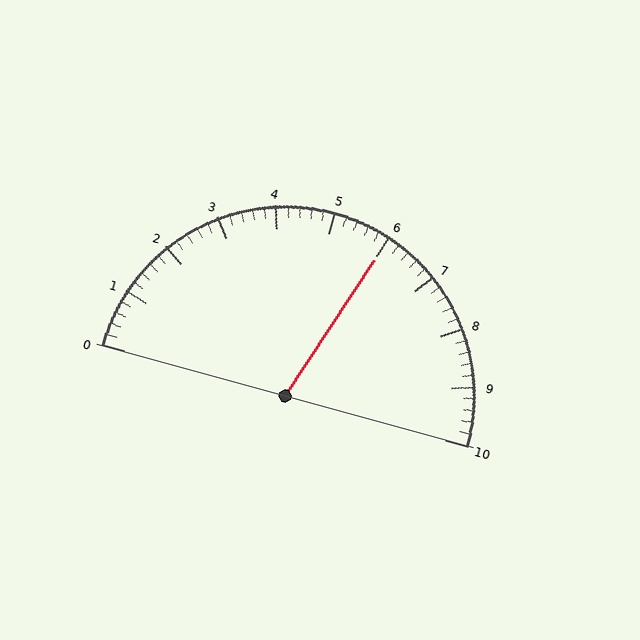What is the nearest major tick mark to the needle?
The nearest major tick mark is 6.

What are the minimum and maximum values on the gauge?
The gauge ranges from 0 to 10.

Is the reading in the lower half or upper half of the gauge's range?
The reading is in the upper half of the range (0 to 10).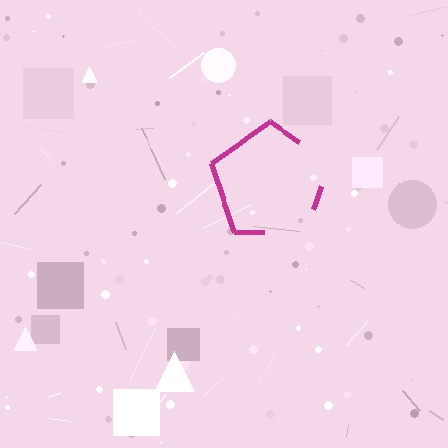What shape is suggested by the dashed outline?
The dashed outline suggests a pentagon.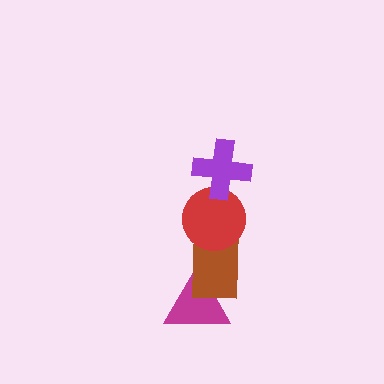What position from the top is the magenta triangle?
The magenta triangle is 4th from the top.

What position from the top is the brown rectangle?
The brown rectangle is 3rd from the top.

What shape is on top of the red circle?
The purple cross is on top of the red circle.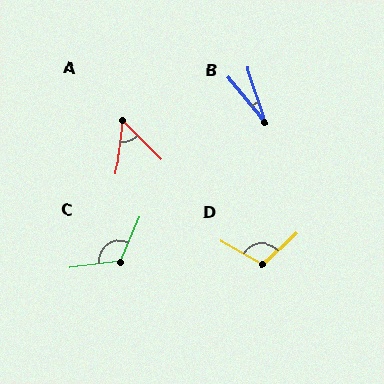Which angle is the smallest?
B, at approximately 21 degrees.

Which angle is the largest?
C, at approximately 121 degrees.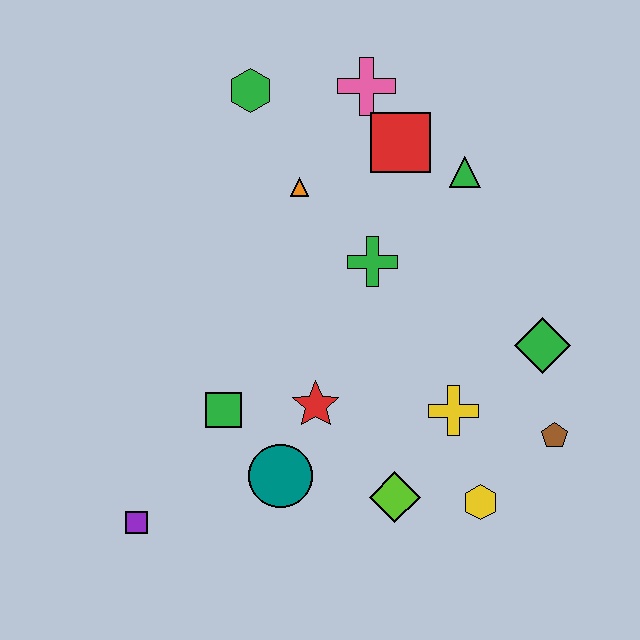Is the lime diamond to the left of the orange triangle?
No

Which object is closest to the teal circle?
The red star is closest to the teal circle.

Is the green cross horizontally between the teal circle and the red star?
No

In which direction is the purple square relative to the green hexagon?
The purple square is below the green hexagon.